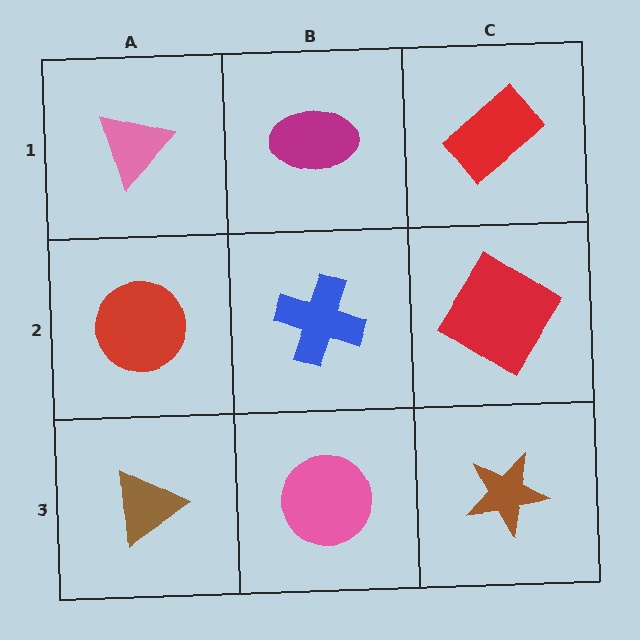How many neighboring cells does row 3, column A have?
2.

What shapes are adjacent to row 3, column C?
A red diamond (row 2, column C), a pink circle (row 3, column B).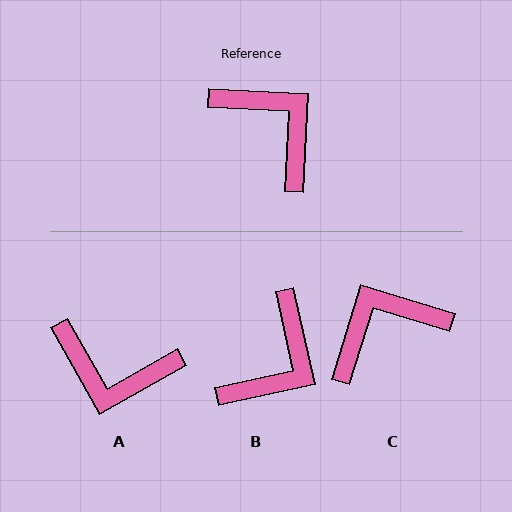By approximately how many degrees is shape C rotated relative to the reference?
Approximately 75 degrees counter-clockwise.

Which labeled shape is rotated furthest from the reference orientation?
A, about 148 degrees away.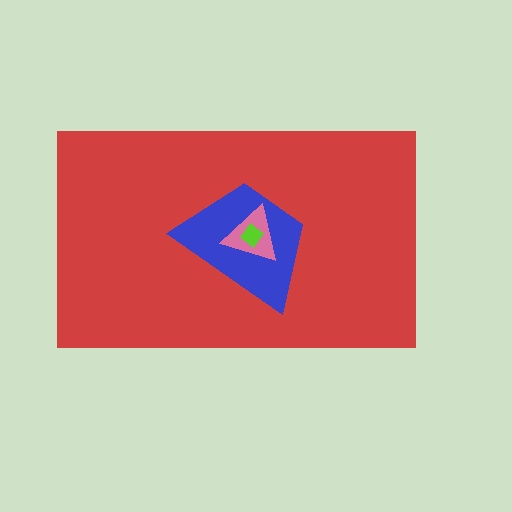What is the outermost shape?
The red rectangle.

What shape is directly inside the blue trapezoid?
The pink triangle.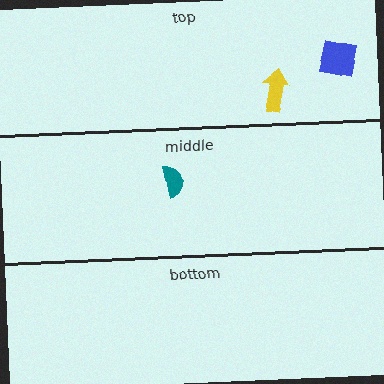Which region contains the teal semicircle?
The middle region.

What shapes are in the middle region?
The teal semicircle.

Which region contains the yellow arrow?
The top region.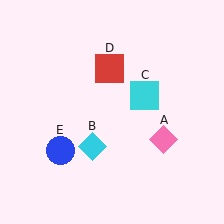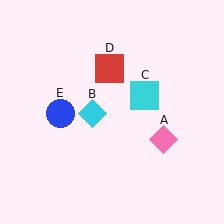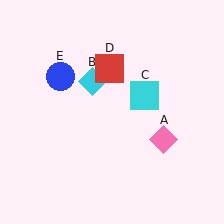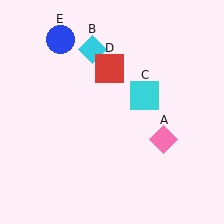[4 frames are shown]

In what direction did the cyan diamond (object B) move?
The cyan diamond (object B) moved up.